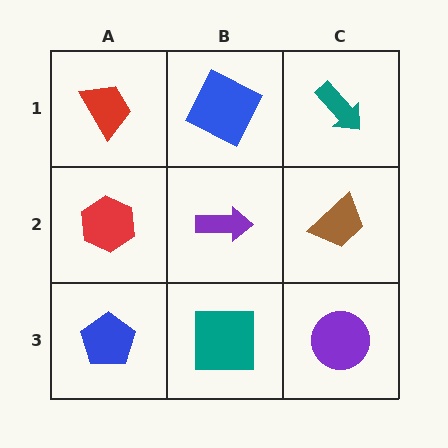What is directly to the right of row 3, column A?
A teal square.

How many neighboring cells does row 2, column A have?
3.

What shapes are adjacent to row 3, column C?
A brown trapezoid (row 2, column C), a teal square (row 3, column B).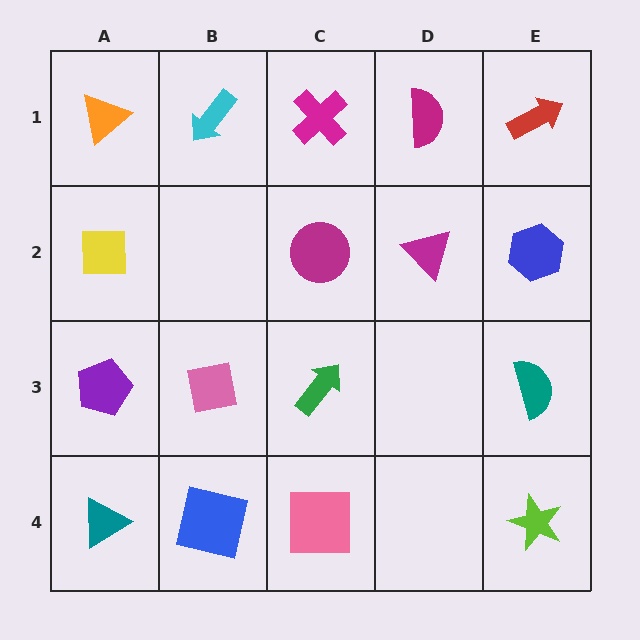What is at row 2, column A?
A yellow square.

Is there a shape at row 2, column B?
No, that cell is empty.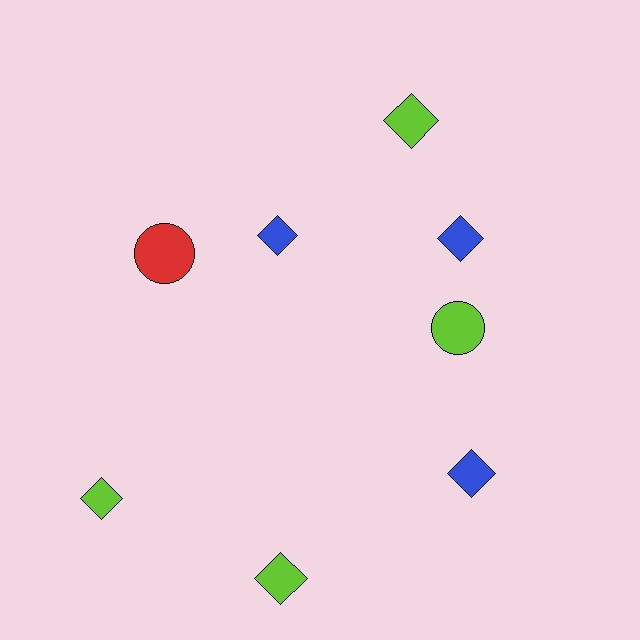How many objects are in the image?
There are 8 objects.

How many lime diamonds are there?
There are 3 lime diamonds.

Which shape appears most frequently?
Diamond, with 6 objects.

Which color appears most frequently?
Lime, with 4 objects.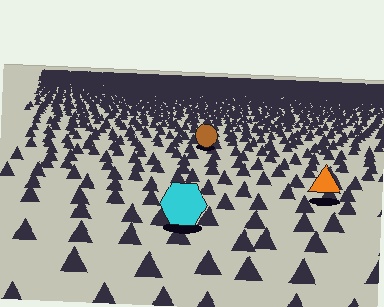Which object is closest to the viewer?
The cyan hexagon is closest. The texture marks near it are larger and more spread out.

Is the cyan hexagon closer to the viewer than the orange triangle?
Yes. The cyan hexagon is closer — you can tell from the texture gradient: the ground texture is coarser near it.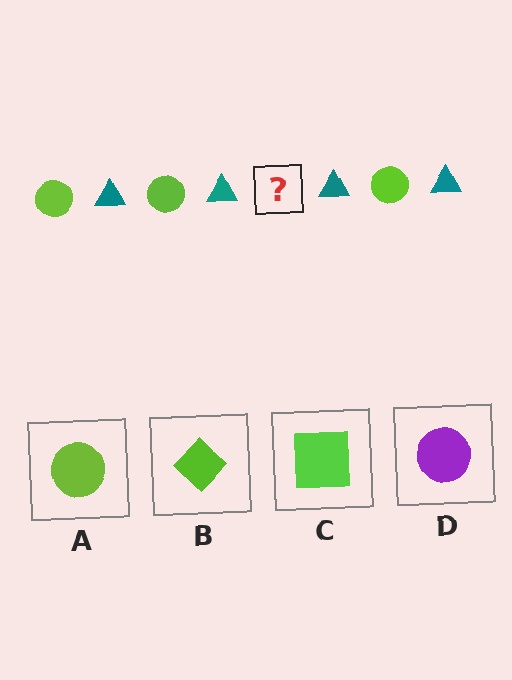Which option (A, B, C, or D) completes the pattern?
A.